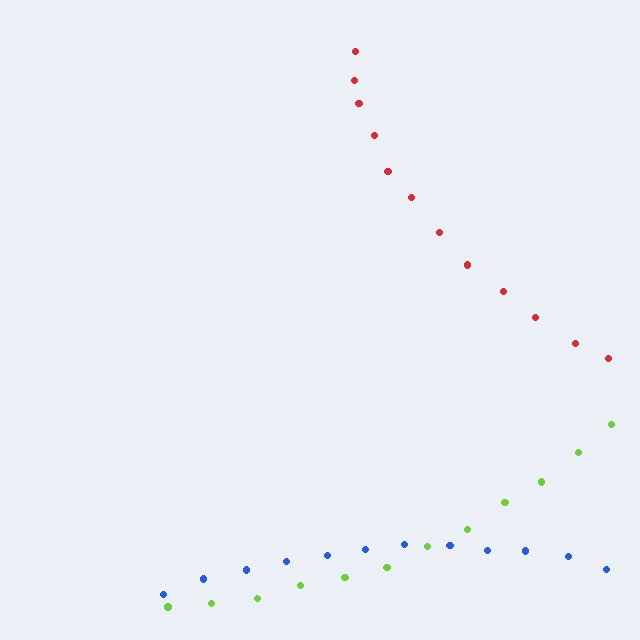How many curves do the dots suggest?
There are 3 distinct paths.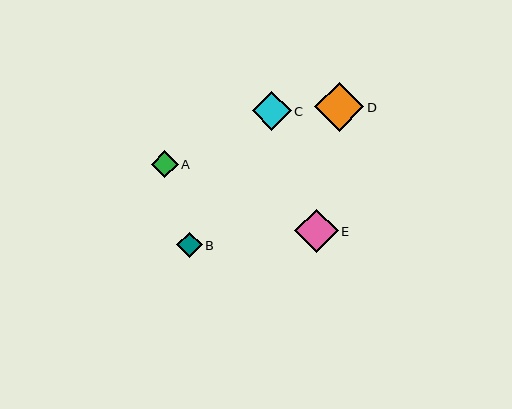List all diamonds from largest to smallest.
From largest to smallest: D, E, C, A, B.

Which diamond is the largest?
Diamond D is the largest with a size of approximately 49 pixels.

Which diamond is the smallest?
Diamond B is the smallest with a size of approximately 25 pixels.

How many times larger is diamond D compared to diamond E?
Diamond D is approximately 1.1 times the size of diamond E.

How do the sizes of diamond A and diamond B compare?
Diamond A and diamond B are approximately the same size.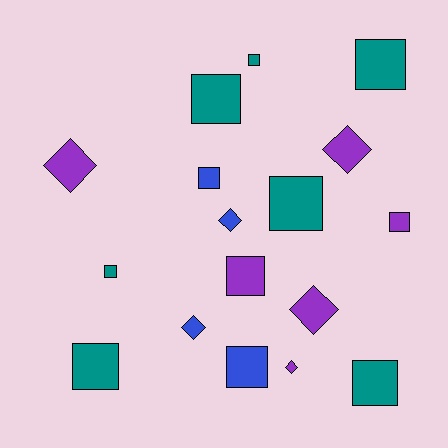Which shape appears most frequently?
Square, with 11 objects.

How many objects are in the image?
There are 17 objects.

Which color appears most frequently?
Teal, with 7 objects.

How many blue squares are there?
There are 2 blue squares.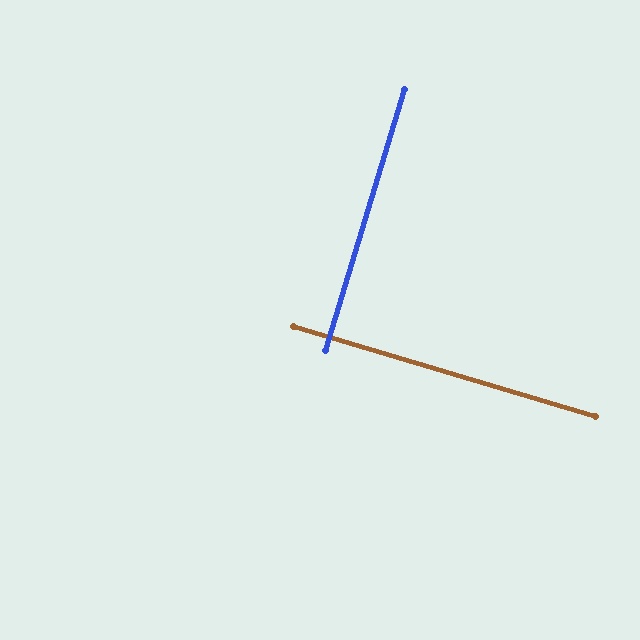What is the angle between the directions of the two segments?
Approximately 90 degrees.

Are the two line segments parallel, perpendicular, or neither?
Perpendicular — they meet at approximately 90°.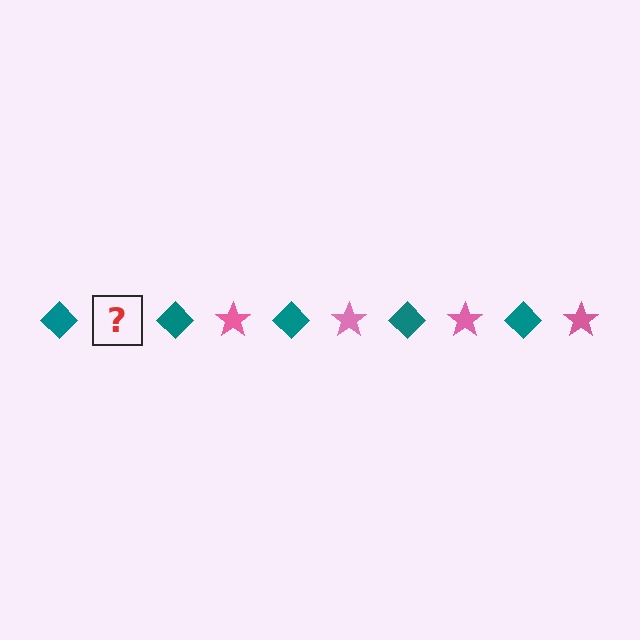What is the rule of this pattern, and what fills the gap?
The rule is that the pattern alternates between teal diamond and pink star. The gap should be filled with a pink star.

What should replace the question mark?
The question mark should be replaced with a pink star.